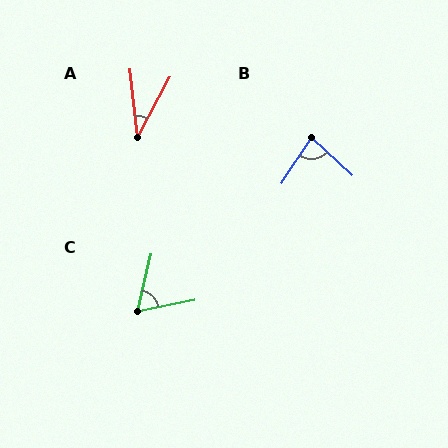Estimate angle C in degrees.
Approximately 66 degrees.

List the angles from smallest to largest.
A (34°), C (66°), B (80°).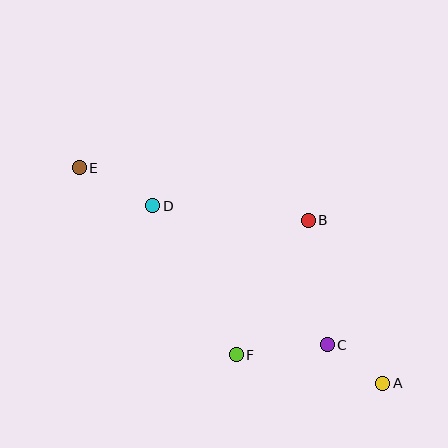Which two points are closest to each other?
Points A and C are closest to each other.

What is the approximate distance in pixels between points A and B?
The distance between A and B is approximately 180 pixels.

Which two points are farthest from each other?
Points A and E are farthest from each other.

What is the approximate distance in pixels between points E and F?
The distance between E and F is approximately 244 pixels.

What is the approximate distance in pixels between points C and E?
The distance between C and E is approximately 305 pixels.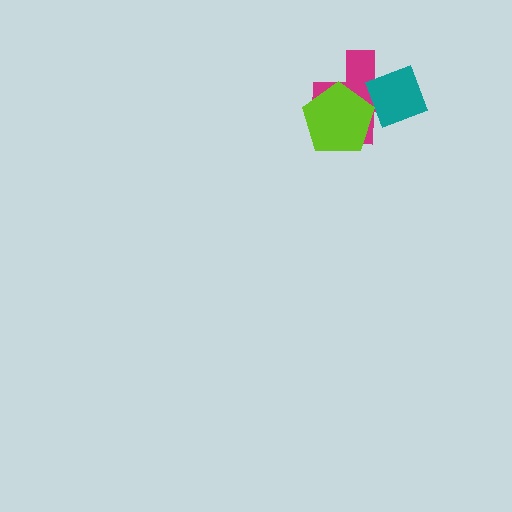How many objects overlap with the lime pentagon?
2 objects overlap with the lime pentagon.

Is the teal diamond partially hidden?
Yes, it is partially covered by another shape.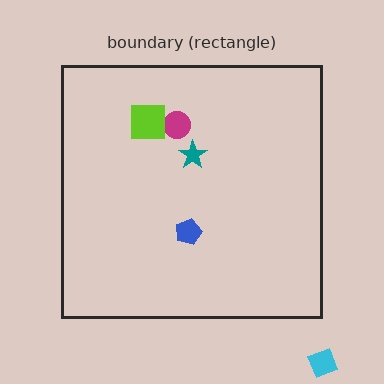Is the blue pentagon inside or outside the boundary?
Inside.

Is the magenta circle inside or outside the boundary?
Inside.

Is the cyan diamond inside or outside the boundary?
Outside.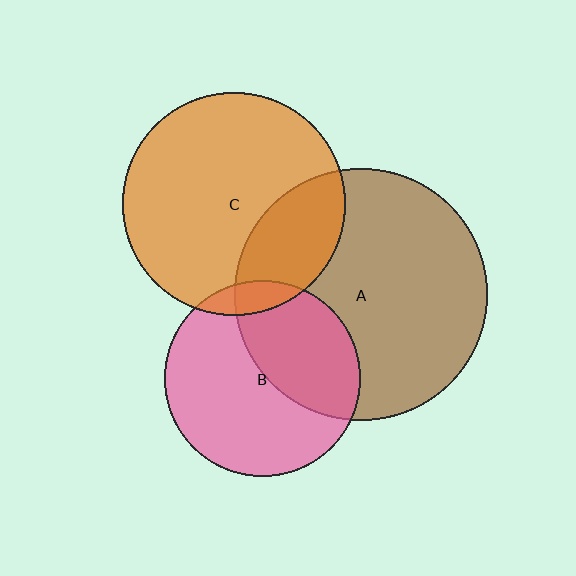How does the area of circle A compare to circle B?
Approximately 1.7 times.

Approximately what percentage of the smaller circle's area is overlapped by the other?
Approximately 25%.